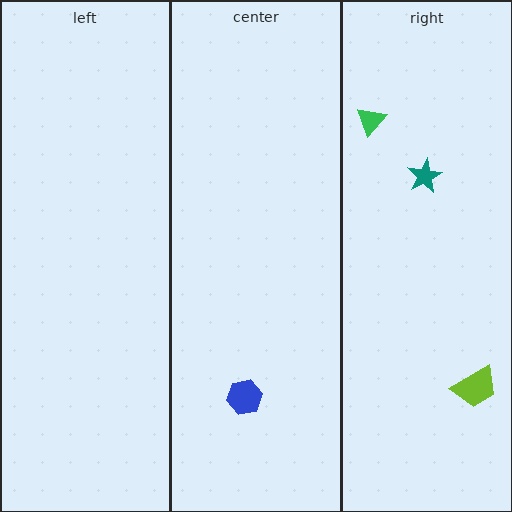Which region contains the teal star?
The right region.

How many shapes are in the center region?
1.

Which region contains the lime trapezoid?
The right region.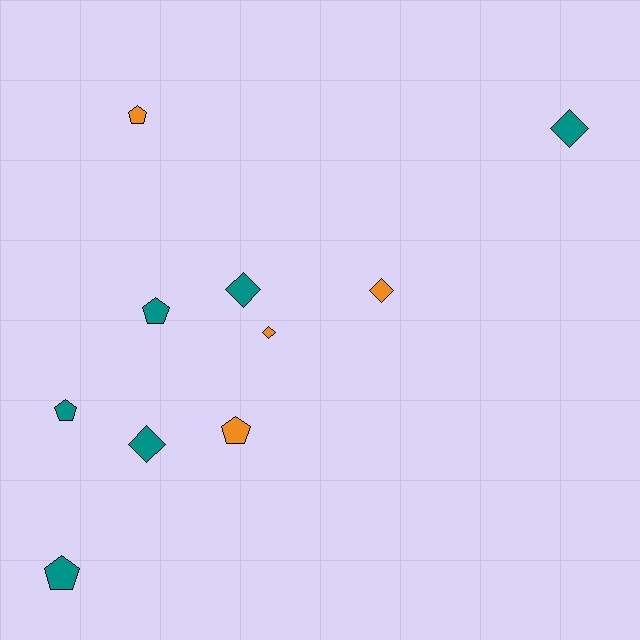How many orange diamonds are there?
There are 2 orange diamonds.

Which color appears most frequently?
Teal, with 6 objects.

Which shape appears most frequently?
Diamond, with 5 objects.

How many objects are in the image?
There are 10 objects.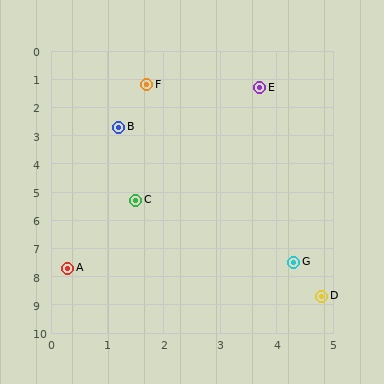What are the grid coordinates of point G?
Point G is at approximately (4.3, 7.5).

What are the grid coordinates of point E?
Point E is at approximately (3.7, 1.3).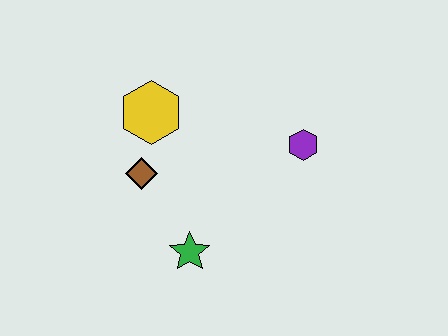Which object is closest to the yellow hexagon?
The brown diamond is closest to the yellow hexagon.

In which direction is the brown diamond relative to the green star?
The brown diamond is above the green star.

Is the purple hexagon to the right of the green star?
Yes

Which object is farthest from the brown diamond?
The purple hexagon is farthest from the brown diamond.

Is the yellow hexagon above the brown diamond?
Yes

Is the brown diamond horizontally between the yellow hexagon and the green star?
No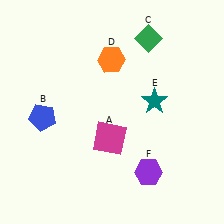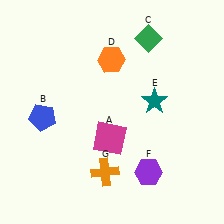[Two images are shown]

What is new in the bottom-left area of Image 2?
An orange cross (G) was added in the bottom-left area of Image 2.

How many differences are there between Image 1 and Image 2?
There is 1 difference between the two images.